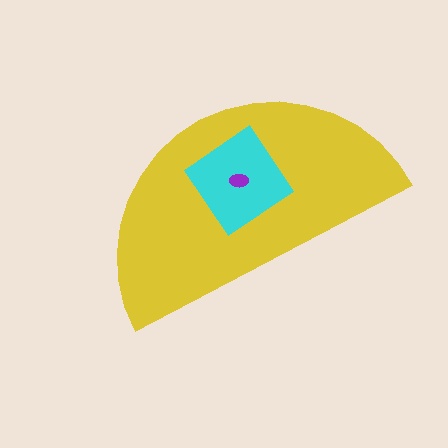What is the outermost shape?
The yellow semicircle.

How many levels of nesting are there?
3.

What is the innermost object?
The purple ellipse.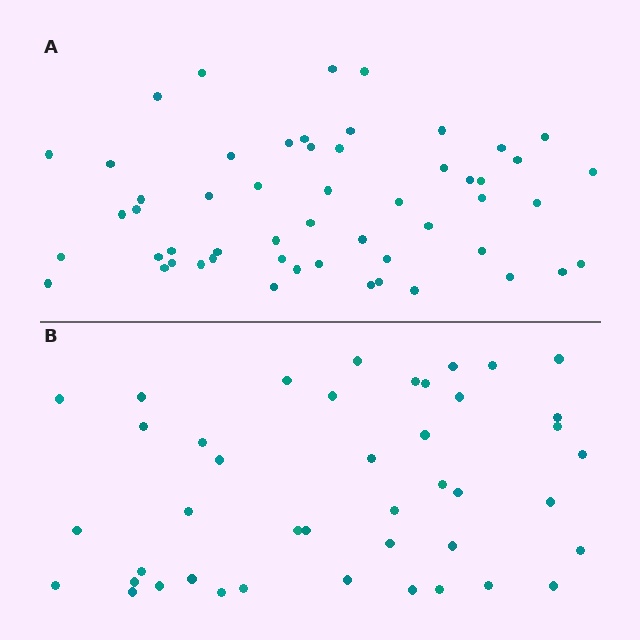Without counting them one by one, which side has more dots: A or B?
Region A (the top region) has more dots.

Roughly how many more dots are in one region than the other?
Region A has roughly 12 or so more dots than region B.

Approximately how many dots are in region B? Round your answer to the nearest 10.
About 40 dots. (The exact count is 43, which rounds to 40.)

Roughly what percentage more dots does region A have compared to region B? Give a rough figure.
About 25% more.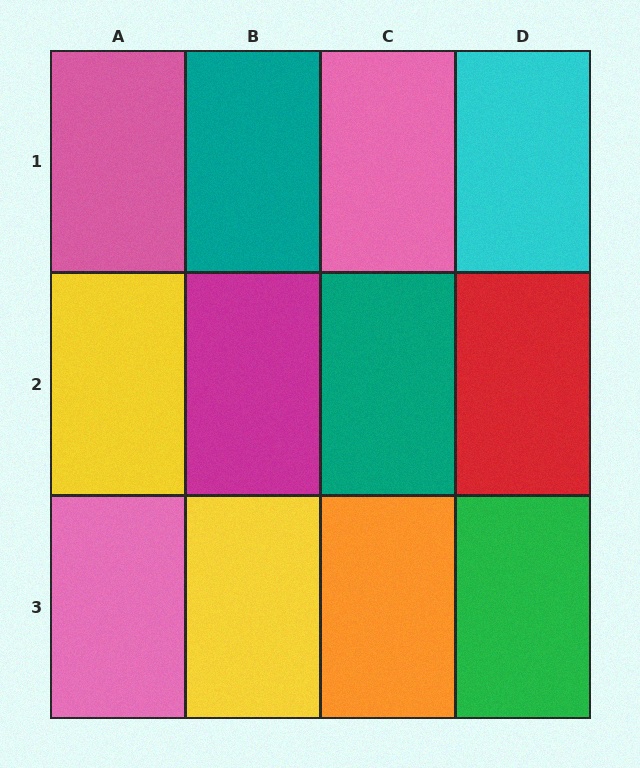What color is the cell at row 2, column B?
Magenta.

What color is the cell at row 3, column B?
Yellow.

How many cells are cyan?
1 cell is cyan.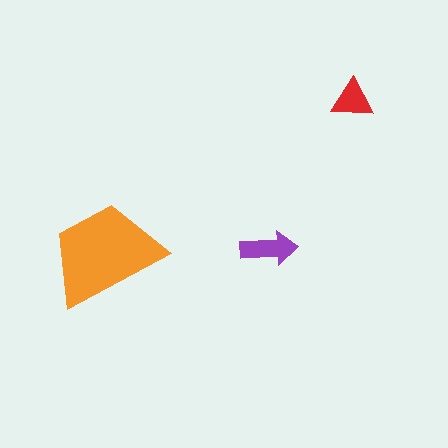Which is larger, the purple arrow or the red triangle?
The purple arrow.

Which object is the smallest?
The red triangle.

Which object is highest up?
The red triangle is topmost.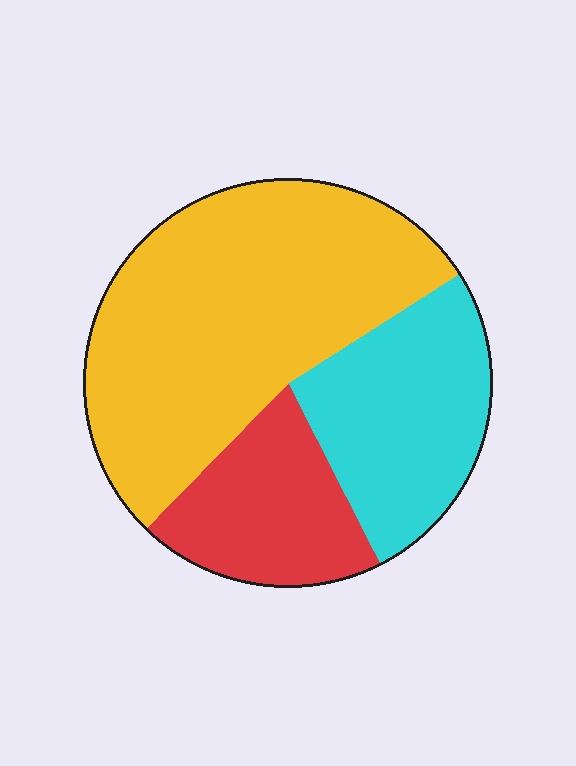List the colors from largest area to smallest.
From largest to smallest: yellow, cyan, red.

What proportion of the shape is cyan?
Cyan takes up about one quarter (1/4) of the shape.